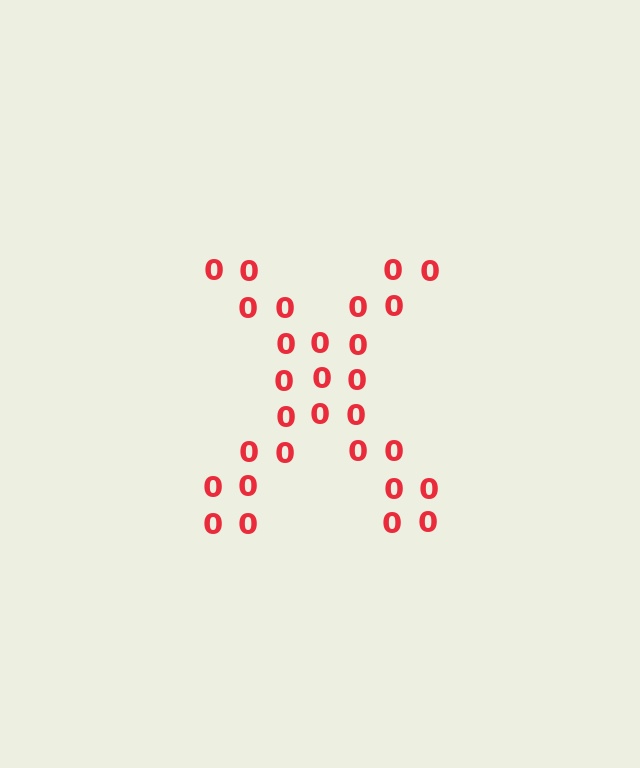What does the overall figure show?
The overall figure shows the letter X.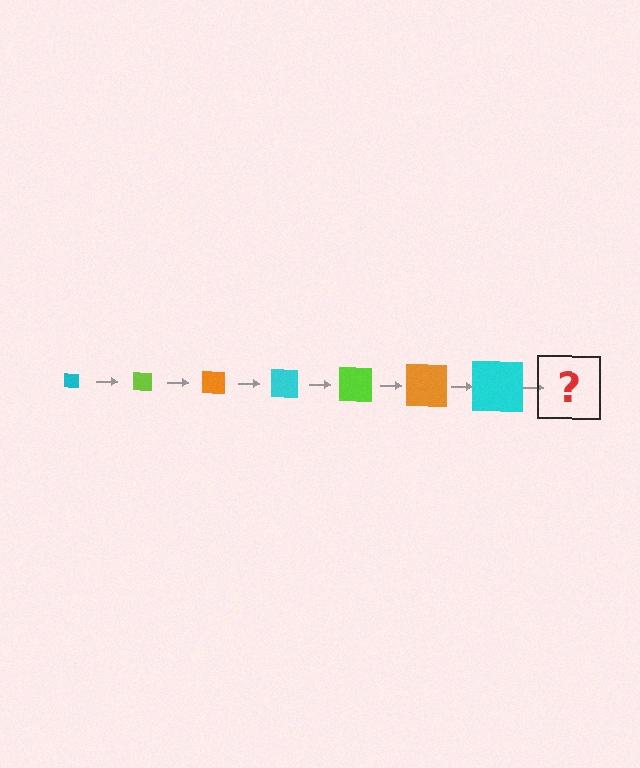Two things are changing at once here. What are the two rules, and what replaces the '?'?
The two rules are that the square grows larger each step and the color cycles through cyan, lime, and orange. The '?' should be a lime square, larger than the previous one.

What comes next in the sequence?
The next element should be a lime square, larger than the previous one.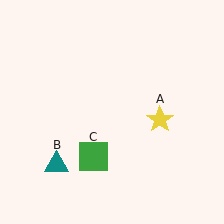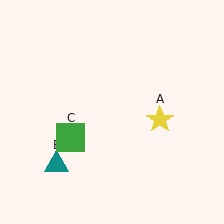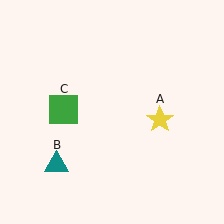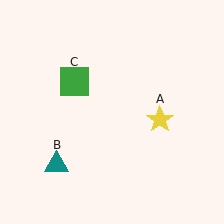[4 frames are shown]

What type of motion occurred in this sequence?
The green square (object C) rotated clockwise around the center of the scene.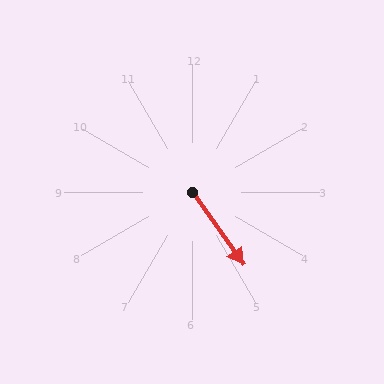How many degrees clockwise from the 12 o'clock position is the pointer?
Approximately 145 degrees.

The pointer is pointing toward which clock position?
Roughly 5 o'clock.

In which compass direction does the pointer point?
Southeast.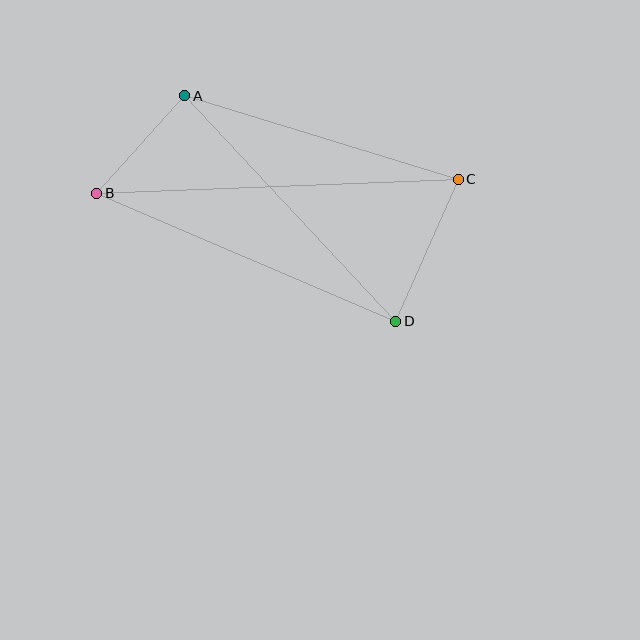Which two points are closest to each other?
Points A and B are closest to each other.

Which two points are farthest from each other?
Points B and C are farthest from each other.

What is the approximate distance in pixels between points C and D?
The distance between C and D is approximately 155 pixels.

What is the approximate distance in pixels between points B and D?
The distance between B and D is approximately 325 pixels.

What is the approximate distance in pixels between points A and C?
The distance between A and C is approximately 286 pixels.